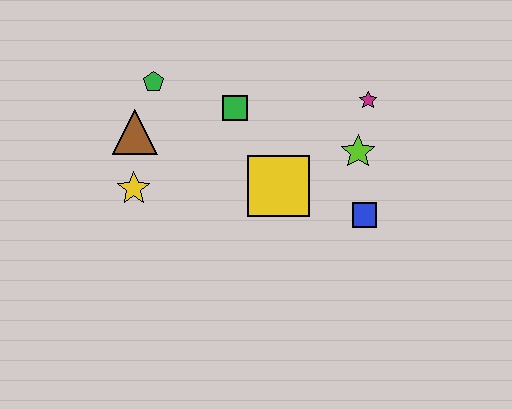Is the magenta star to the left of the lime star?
No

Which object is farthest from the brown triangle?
The blue square is farthest from the brown triangle.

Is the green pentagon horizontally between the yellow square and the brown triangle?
Yes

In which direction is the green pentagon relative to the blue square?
The green pentagon is to the left of the blue square.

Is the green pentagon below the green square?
No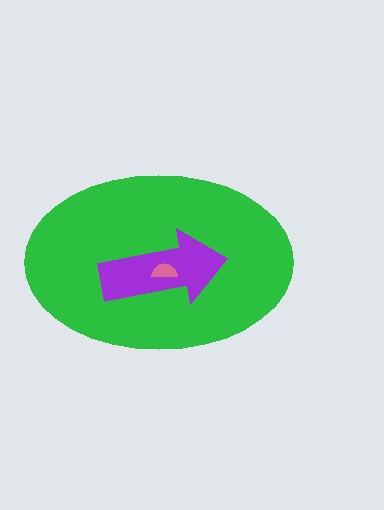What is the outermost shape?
The green ellipse.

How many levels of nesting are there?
3.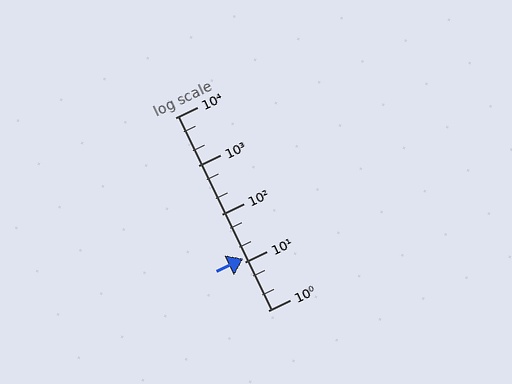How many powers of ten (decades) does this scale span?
The scale spans 4 decades, from 1 to 10000.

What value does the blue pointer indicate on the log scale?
The pointer indicates approximately 12.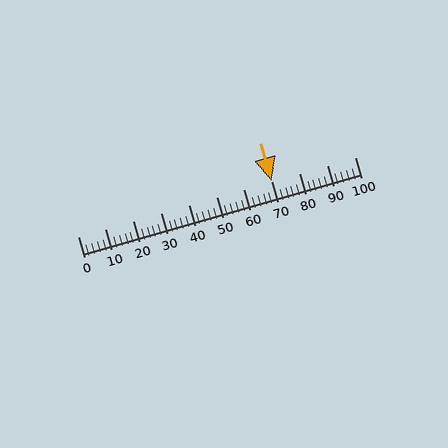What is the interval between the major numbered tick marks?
The major tick marks are spaced 10 units apart.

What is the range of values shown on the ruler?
The ruler shows values from 0 to 100.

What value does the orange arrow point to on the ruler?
The orange arrow points to approximately 70.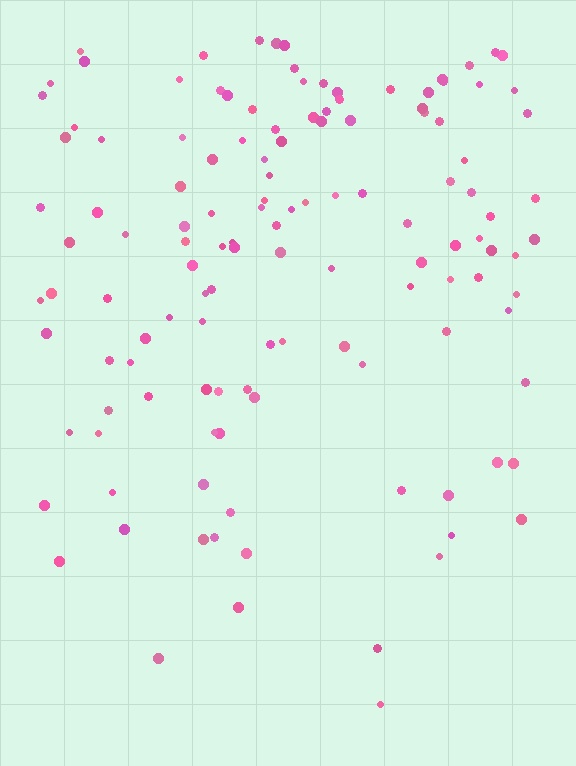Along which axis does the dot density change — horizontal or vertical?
Vertical.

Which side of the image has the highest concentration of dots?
The top.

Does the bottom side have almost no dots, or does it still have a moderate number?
Still a moderate number, just noticeably fewer than the top.